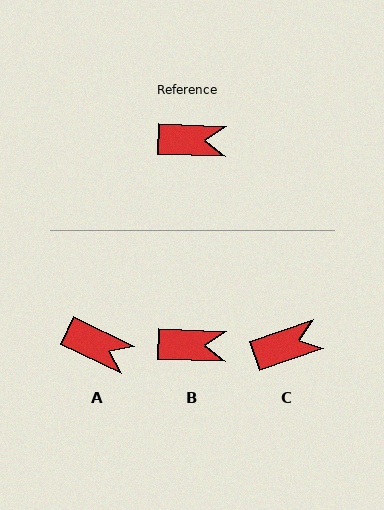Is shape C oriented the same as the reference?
No, it is off by about 21 degrees.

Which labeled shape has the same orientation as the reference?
B.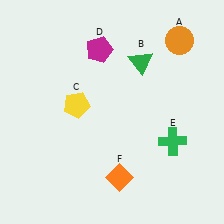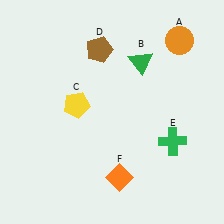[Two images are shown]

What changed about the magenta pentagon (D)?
In Image 1, D is magenta. In Image 2, it changed to brown.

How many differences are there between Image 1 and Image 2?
There is 1 difference between the two images.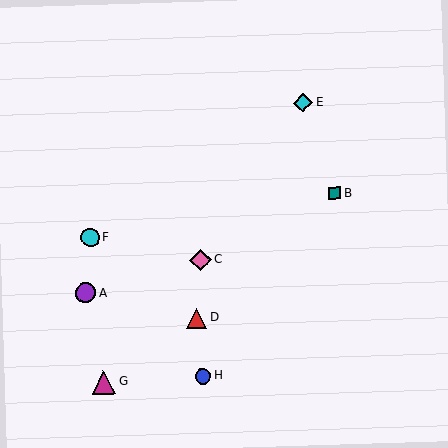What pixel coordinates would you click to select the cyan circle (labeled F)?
Click at (90, 238) to select the cyan circle F.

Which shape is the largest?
The magenta triangle (labeled G) is the largest.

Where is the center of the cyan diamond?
The center of the cyan diamond is at (303, 102).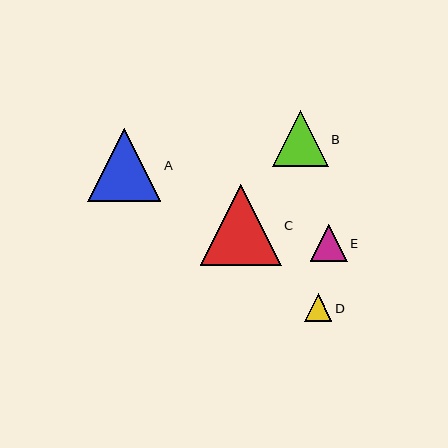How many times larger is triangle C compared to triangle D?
Triangle C is approximately 2.9 times the size of triangle D.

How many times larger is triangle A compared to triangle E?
Triangle A is approximately 2.0 times the size of triangle E.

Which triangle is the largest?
Triangle C is the largest with a size of approximately 81 pixels.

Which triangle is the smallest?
Triangle D is the smallest with a size of approximately 28 pixels.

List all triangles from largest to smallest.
From largest to smallest: C, A, B, E, D.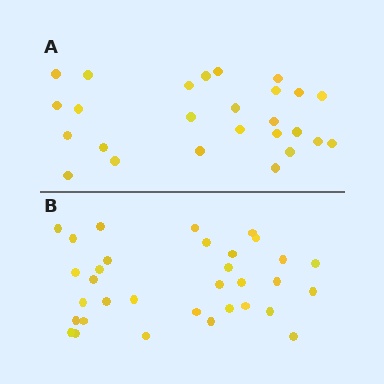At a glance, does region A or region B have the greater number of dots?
Region B (the bottom region) has more dots.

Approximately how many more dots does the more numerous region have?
Region B has roughly 8 or so more dots than region A.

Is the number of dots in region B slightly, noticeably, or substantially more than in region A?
Region B has noticeably more, but not dramatically so. The ratio is roughly 1.3 to 1.